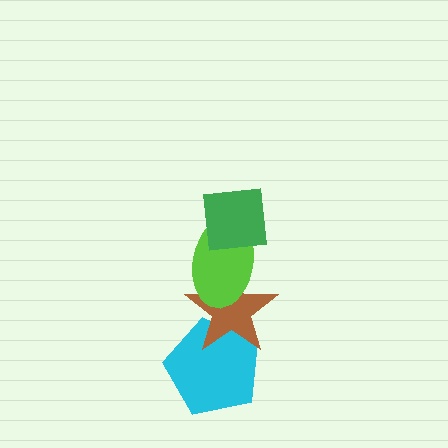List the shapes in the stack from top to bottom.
From top to bottom: the green square, the lime ellipse, the brown star, the cyan pentagon.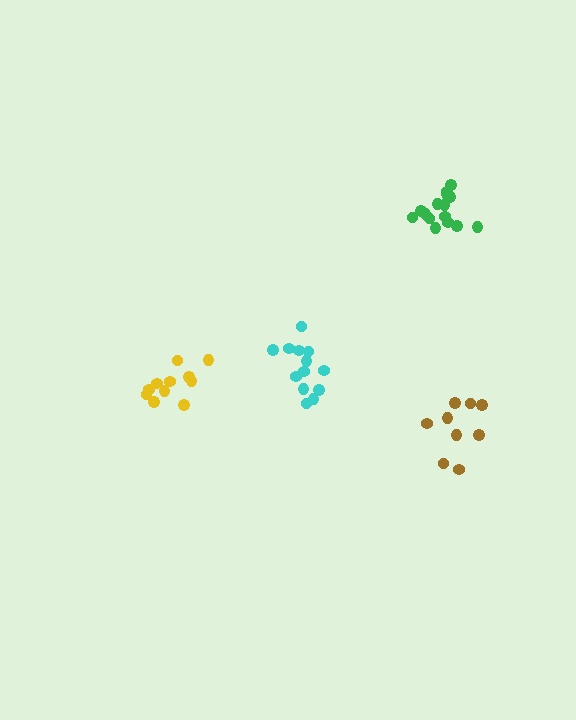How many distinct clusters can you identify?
There are 4 distinct clusters.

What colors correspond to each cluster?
The clusters are colored: cyan, yellow, brown, green.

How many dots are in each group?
Group 1: 13 dots, Group 2: 11 dots, Group 3: 9 dots, Group 4: 15 dots (48 total).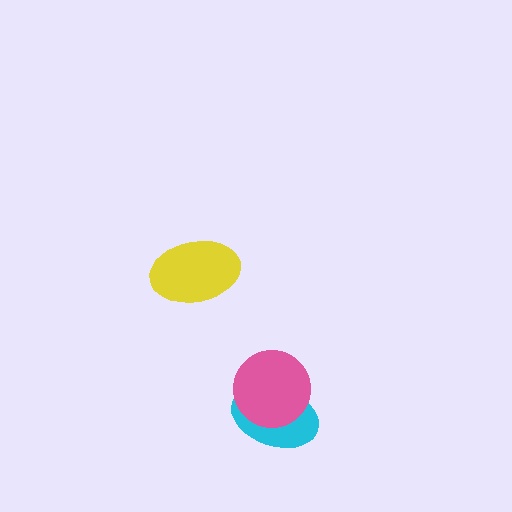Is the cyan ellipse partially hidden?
Yes, it is partially covered by another shape.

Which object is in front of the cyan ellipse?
The pink circle is in front of the cyan ellipse.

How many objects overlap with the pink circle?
1 object overlaps with the pink circle.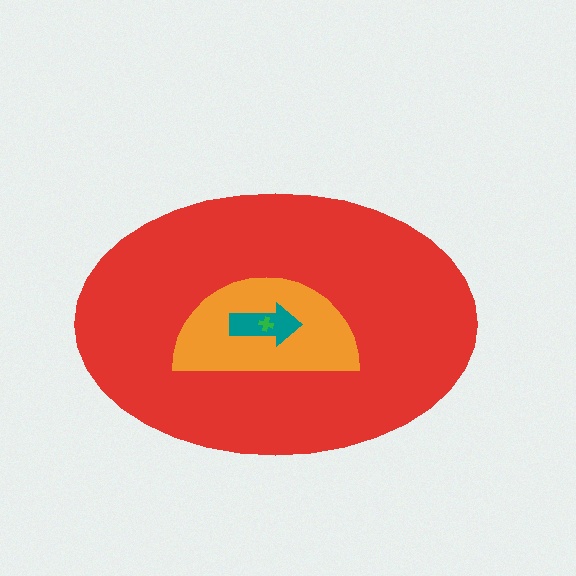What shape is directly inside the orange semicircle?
The teal arrow.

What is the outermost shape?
The red ellipse.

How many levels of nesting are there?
4.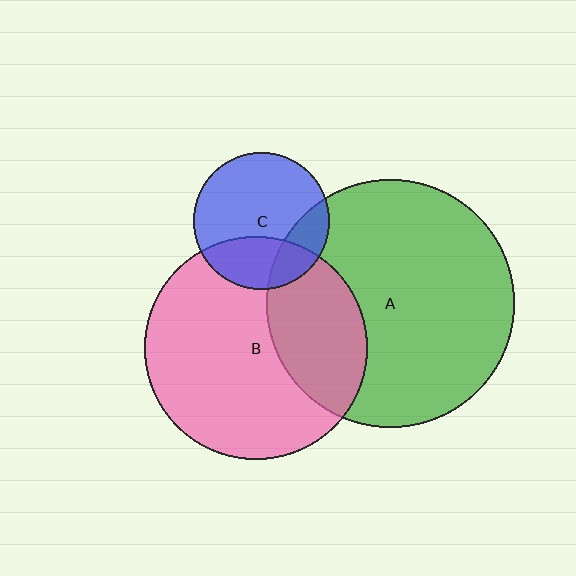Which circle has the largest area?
Circle A (green).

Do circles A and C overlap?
Yes.